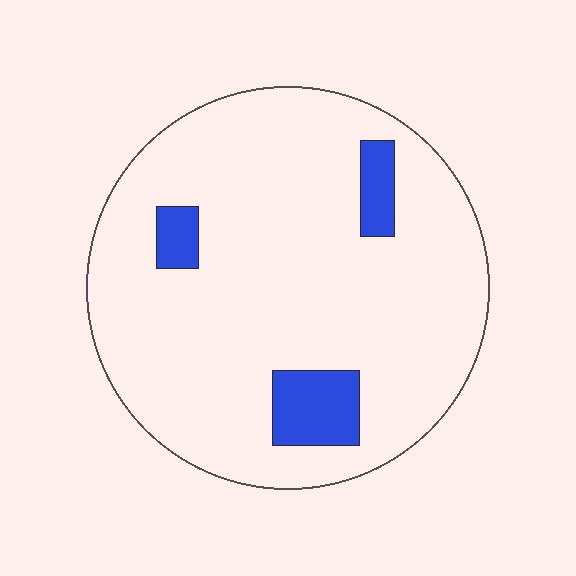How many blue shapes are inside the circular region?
3.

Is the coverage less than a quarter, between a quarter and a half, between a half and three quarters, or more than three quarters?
Less than a quarter.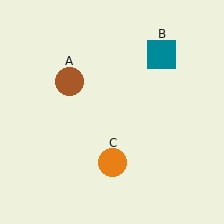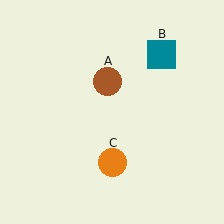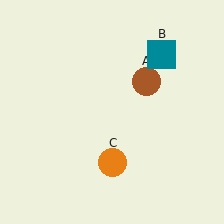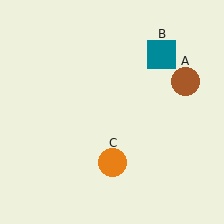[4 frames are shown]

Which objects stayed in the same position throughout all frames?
Teal square (object B) and orange circle (object C) remained stationary.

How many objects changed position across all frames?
1 object changed position: brown circle (object A).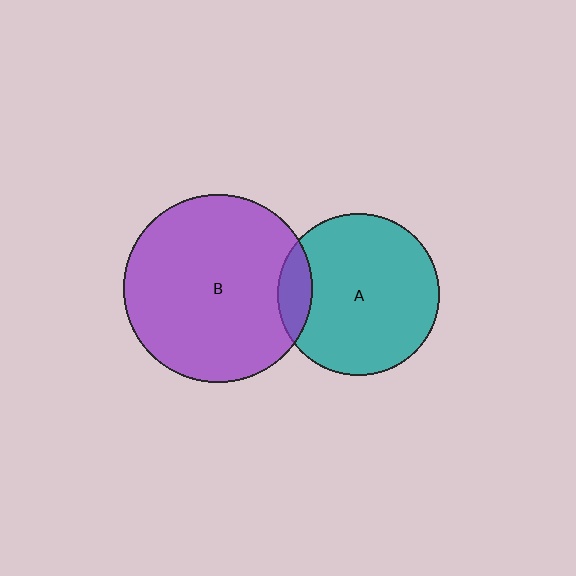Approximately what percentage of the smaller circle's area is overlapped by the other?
Approximately 10%.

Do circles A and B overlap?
Yes.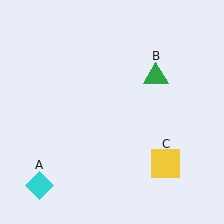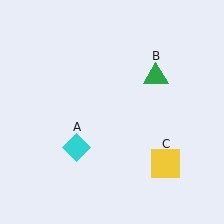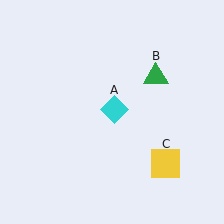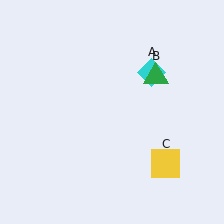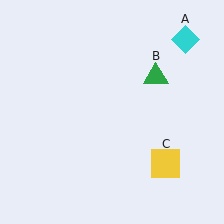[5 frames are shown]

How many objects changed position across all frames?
1 object changed position: cyan diamond (object A).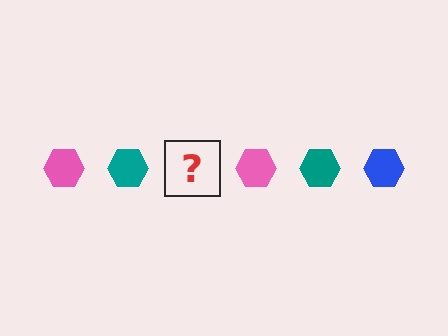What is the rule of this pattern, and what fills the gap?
The rule is that the pattern cycles through pink, teal, blue hexagons. The gap should be filled with a blue hexagon.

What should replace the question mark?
The question mark should be replaced with a blue hexagon.